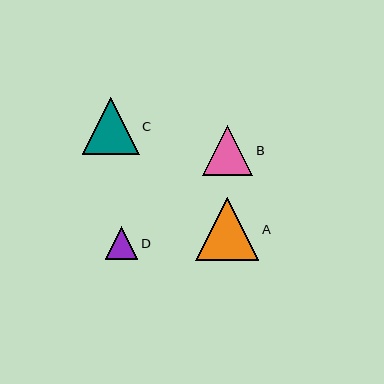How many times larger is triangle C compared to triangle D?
Triangle C is approximately 1.8 times the size of triangle D.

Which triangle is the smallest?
Triangle D is the smallest with a size of approximately 32 pixels.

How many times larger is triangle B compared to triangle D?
Triangle B is approximately 1.6 times the size of triangle D.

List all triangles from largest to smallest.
From largest to smallest: A, C, B, D.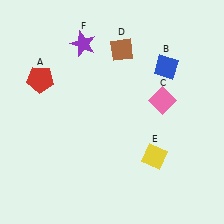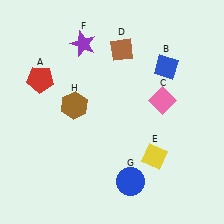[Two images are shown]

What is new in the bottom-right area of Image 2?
A blue circle (G) was added in the bottom-right area of Image 2.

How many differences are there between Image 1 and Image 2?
There are 2 differences between the two images.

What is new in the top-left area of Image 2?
A brown hexagon (H) was added in the top-left area of Image 2.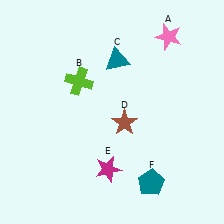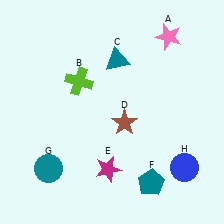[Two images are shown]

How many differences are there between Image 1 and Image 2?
There are 2 differences between the two images.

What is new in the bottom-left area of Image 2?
A teal circle (G) was added in the bottom-left area of Image 2.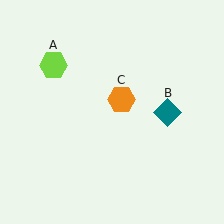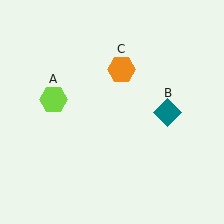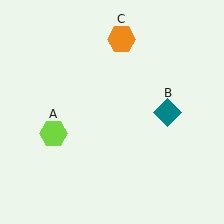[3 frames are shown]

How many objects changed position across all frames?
2 objects changed position: lime hexagon (object A), orange hexagon (object C).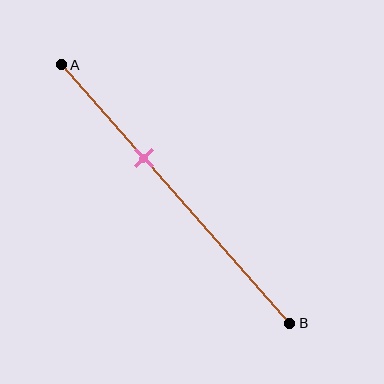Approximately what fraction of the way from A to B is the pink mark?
The pink mark is approximately 35% of the way from A to B.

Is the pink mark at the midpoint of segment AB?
No, the mark is at about 35% from A, not at the 50% midpoint.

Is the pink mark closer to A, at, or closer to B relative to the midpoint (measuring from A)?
The pink mark is closer to point A than the midpoint of segment AB.